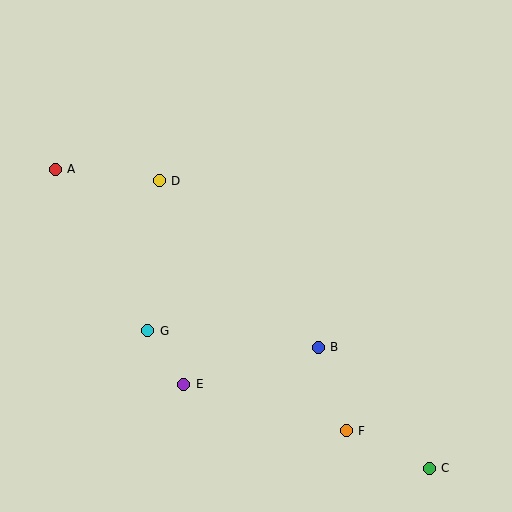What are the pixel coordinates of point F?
Point F is at (346, 431).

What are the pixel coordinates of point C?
Point C is at (429, 468).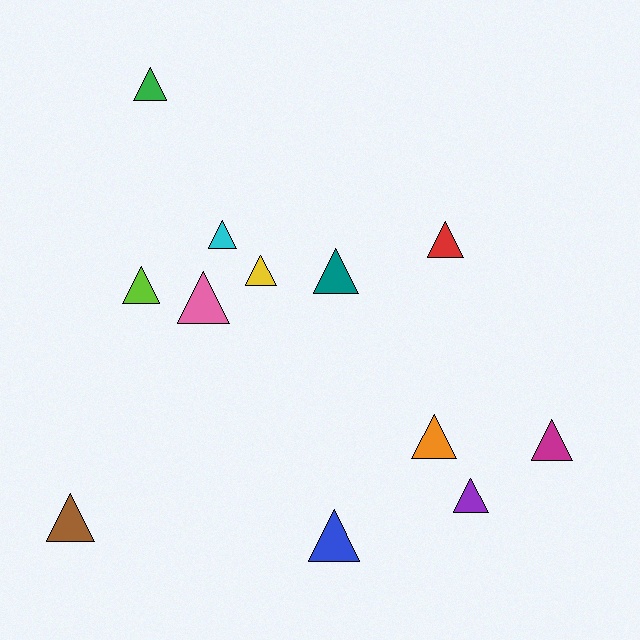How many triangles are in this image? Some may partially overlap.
There are 12 triangles.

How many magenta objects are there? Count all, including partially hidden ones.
There is 1 magenta object.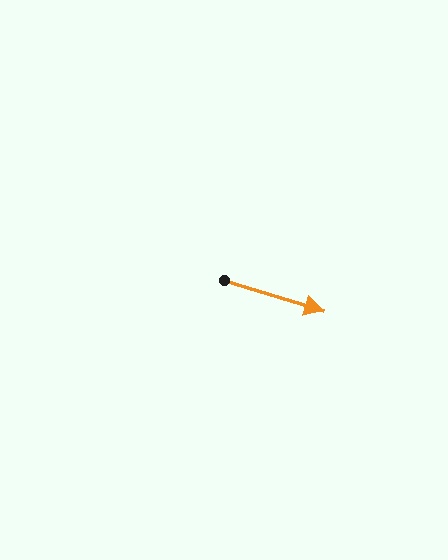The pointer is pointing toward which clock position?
Roughly 4 o'clock.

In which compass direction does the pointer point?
East.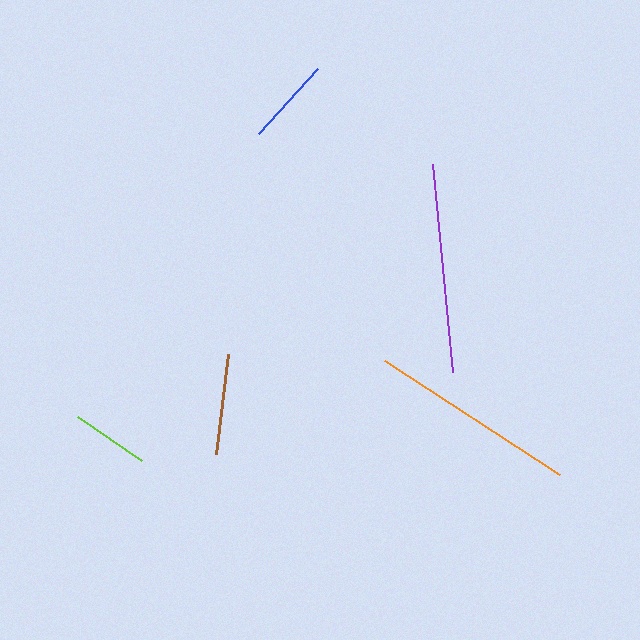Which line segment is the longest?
The purple line is the longest at approximately 209 pixels.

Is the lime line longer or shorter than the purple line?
The purple line is longer than the lime line.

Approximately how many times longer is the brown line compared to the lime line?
The brown line is approximately 1.3 times the length of the lime line.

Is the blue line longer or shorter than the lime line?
The blue line is longer than the lime line.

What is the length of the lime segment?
The lime segment is approximately 78 pixels long.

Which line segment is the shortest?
The lime line is the shortest at approximately 78 pixels.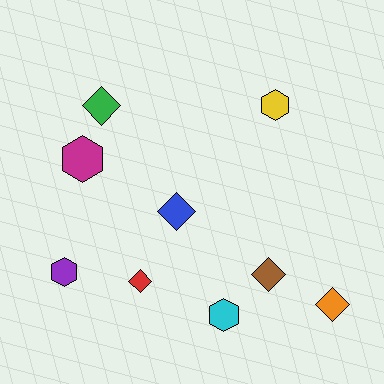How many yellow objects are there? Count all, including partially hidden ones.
There is 1 yellow object.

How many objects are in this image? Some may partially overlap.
There are 9 objects.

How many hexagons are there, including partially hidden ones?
There are 4 hexagons.